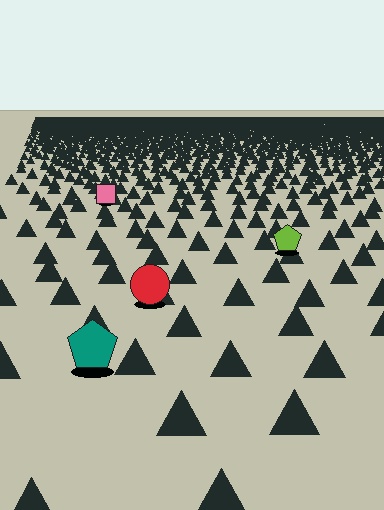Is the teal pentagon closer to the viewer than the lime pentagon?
Yes. The teal pentagon is closer — you can tell from the texture gradient: the ground texture is coarser near it.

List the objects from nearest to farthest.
From nearest to farthest: the teal pentagon, the red circle, the lime pentagon, the pink square.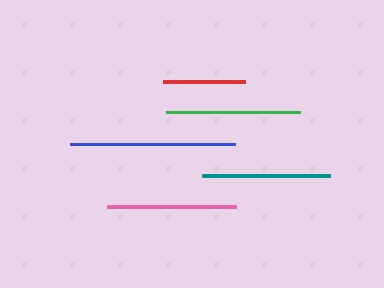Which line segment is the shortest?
The red line is the shortest at approximately 82 pixels.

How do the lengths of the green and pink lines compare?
The green and pink lines are approximately the same length.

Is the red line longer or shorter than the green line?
The green line is longer than the red line.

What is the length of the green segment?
The green segment is approximately 133 pixels long.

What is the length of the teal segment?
The teal segment is approximately 127 pixels long.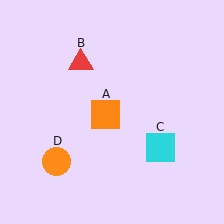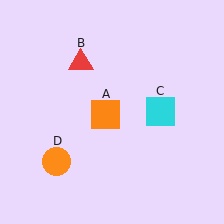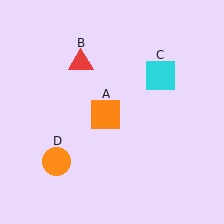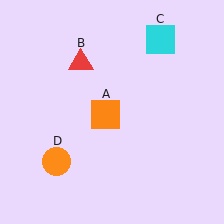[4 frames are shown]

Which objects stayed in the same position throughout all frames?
Orange square (object A) and red triangle (object B) and orange circle (object D) remained stationary.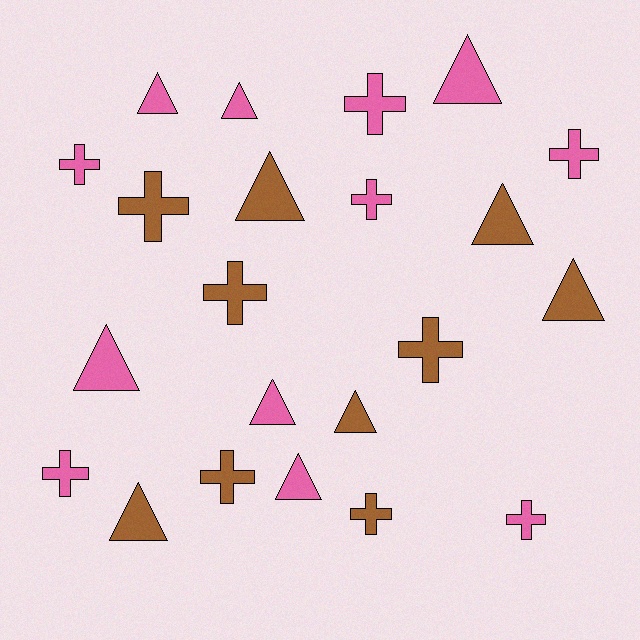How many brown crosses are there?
There are 5 brown crosses.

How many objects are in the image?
There are 22 objects.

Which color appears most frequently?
Pink, with 12 objects.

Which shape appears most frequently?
Triangle, with 11 objects.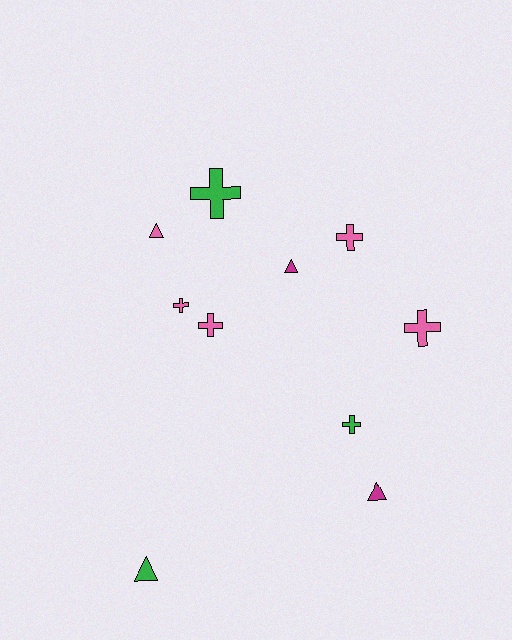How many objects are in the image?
There are 10 objects.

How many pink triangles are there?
There is 1 pink triangle.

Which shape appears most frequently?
Cross, with 6 objects.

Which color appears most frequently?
Pink, with 5 objects.